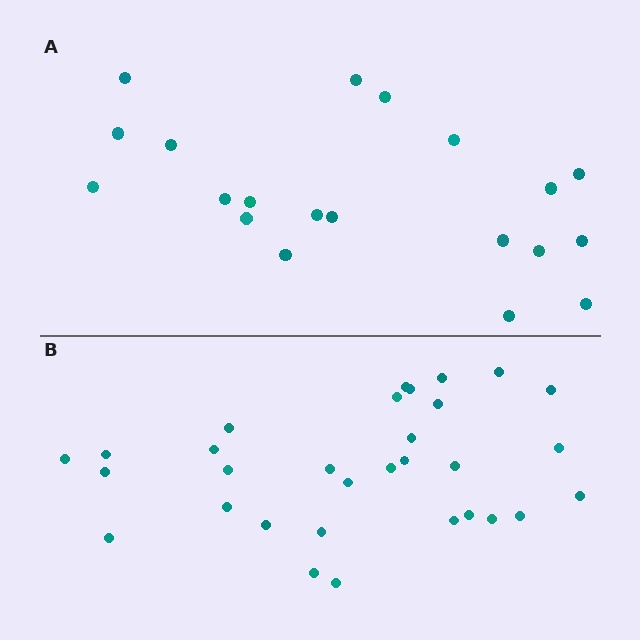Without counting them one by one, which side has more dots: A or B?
Region B (the bottom region) has more dots.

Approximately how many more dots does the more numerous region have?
Region B has roughly 12 or so more dots than region A.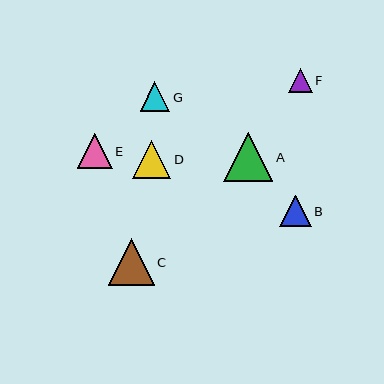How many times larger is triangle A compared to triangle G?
Triangle A is approximately 1.6 times the size of triangle G.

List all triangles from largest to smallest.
From largest to smallest: A, C, D, E, B, G, F.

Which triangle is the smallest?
Triangle F is the smallest with a size of approximately 24 pixels.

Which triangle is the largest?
Triangle A is the largest with a size of approximately 49 pixels.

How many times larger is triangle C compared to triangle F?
Triangle C is approximately 1.9 times the size of triangle F.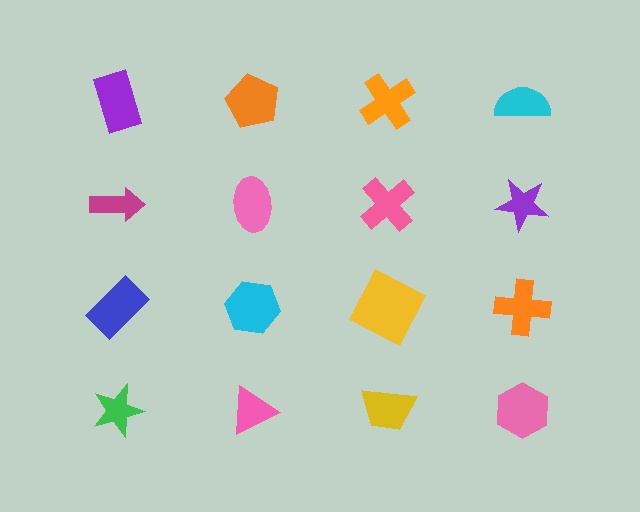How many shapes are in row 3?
4 shapes.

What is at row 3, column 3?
A yellow square.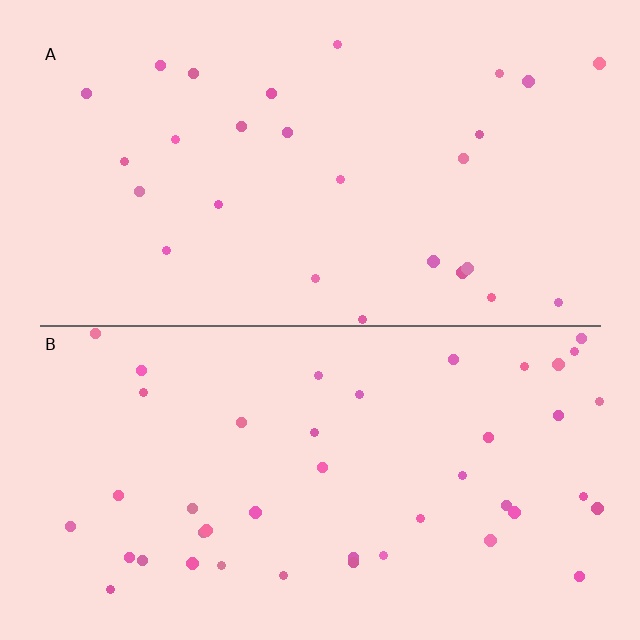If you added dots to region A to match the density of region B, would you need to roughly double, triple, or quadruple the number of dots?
Approximately double.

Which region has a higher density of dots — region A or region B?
B (the bottom).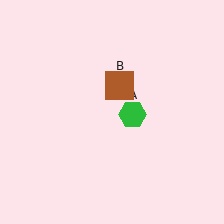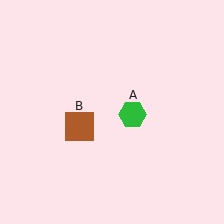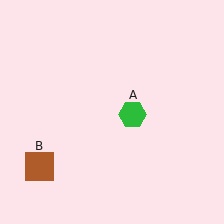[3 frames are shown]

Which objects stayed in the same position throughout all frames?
Green hexagon (object A) remained stationary.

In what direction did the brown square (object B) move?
The brown square (object B) moved down and to the left.